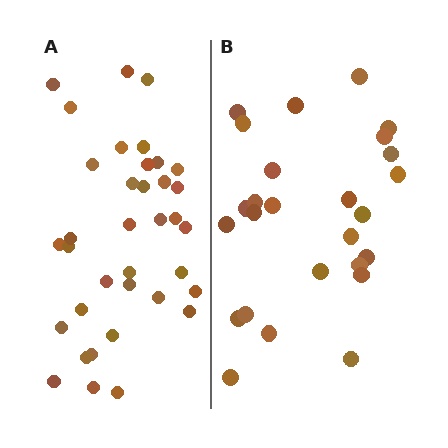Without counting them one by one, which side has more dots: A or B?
Region A (the left region) has more dots.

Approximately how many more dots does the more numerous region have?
Region A has roughly 10 or so more dots than region B.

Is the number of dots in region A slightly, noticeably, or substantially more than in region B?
Region A has noticeably more, but not dramatically so. The ratio is roughly 1.4 to 1.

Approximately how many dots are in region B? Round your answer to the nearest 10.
About 30 dots. (The exact count is 26, which rounds to 30.)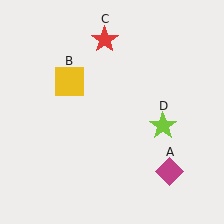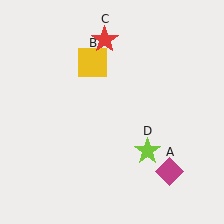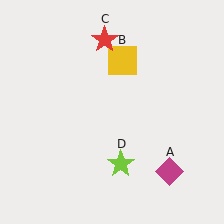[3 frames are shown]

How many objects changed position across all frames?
2 objects changed position: yellow square (object B), lime star (object D).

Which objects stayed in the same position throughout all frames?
Magenta diamond (object A) and red star (object C) remained stationary.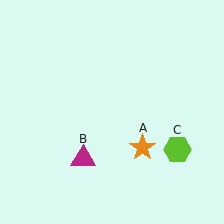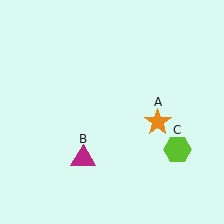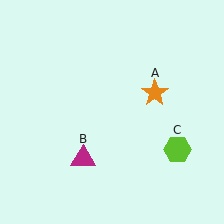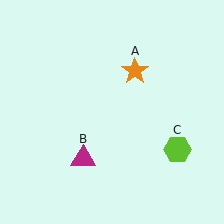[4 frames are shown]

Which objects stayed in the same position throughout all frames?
Magenta triangle (object B) and lime hexagon (object C) remained stationary.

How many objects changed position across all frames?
1 object changed position: orange star (object A).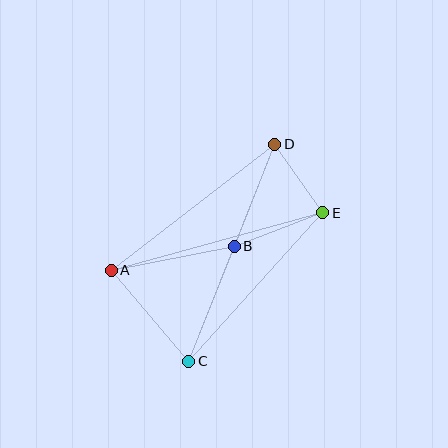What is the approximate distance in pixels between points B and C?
The distance between B and C is approximately 124 pixels.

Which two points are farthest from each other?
Points C and D are farthest from each other.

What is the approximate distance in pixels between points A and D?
The distance between A and D is approximately 206 pixels.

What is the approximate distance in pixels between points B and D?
The distance between B and D is approximately 109 pixels.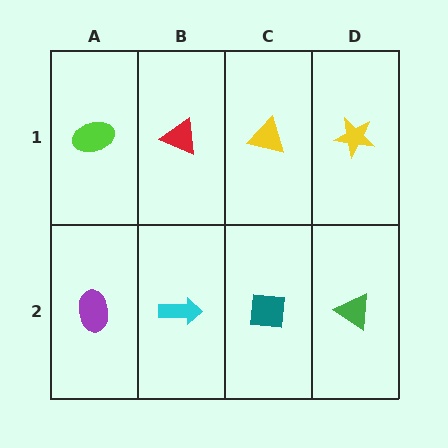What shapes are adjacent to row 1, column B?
A cyan arrow (row 2, column B), a lime ellipse (row 1, column A), a yellow triangle (row 1, column C).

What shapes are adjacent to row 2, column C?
A yellow triangle (row 1, column C), a cyan arrow (row 2, column B), a green triangle (row 2, column D).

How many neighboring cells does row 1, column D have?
2.